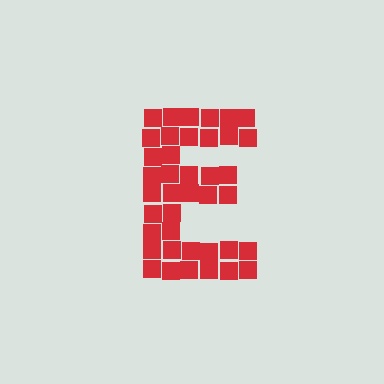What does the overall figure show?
The overall figure shows the letter E.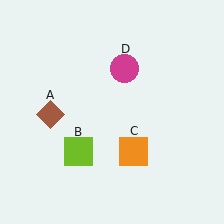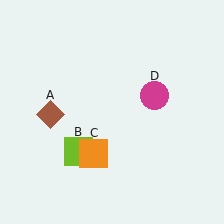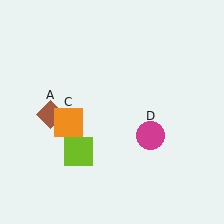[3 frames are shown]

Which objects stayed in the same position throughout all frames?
Brown diamond (object A) and lime square (object B) remained stationary.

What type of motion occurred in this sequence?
The orange square (object C), magenta circle (object D) rotated clockwise around the center of the scene.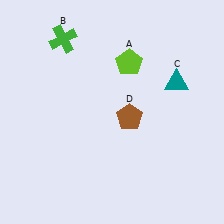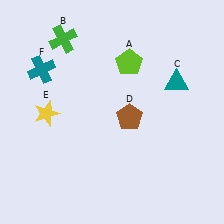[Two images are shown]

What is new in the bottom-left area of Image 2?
A yellow star (E) was added in the bottom-left area of Image 2.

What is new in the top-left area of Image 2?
A teal cross (F) was added in the top-left area of Image 2.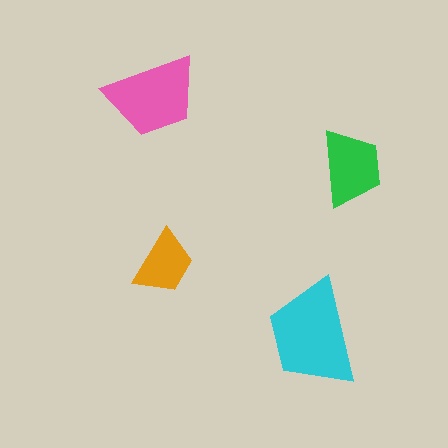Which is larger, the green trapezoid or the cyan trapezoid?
The cyan one.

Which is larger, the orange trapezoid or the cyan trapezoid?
The cyan one.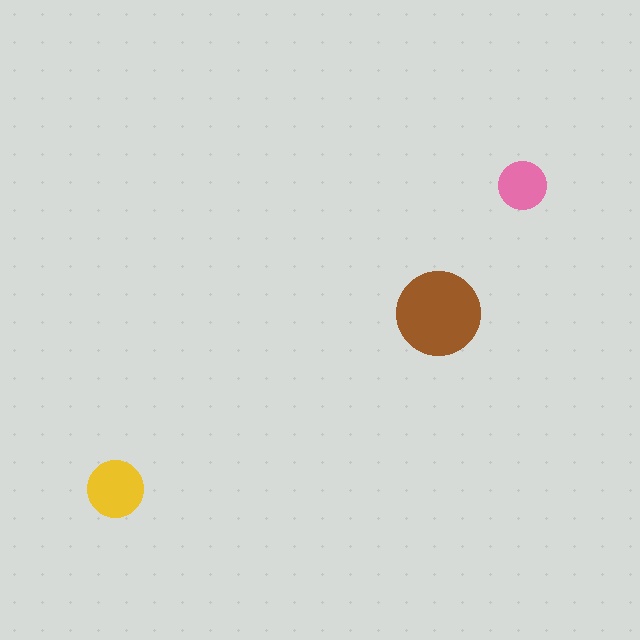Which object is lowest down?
The yellow circle is bottommost.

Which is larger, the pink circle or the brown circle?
The brown one.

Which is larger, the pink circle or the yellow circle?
The yellow one.